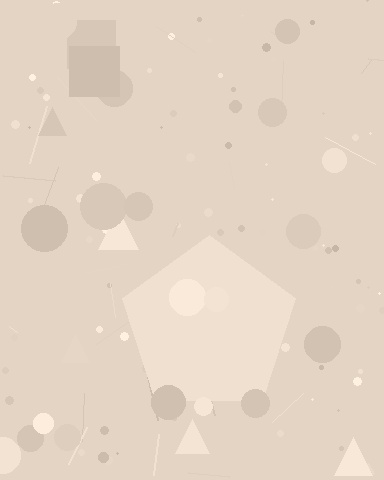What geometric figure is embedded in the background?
A pentagon is embedded in the background.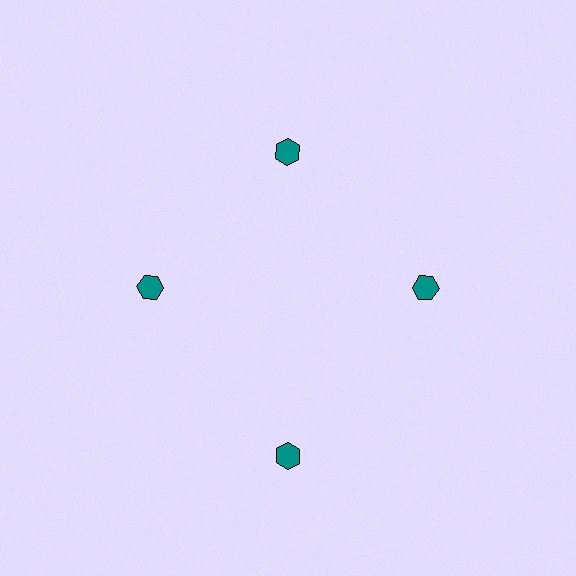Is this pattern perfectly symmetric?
No. The 4 teal hexagons are arranged in a ring, but one element near the 6 o'clock position is pushed outward from the center, breaking the 4-fold rotational symmetry.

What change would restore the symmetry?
The symmetry would be restored by moving it inward, back onto the ring so that all 4 hexagons sit at equal angles and equal distance from the center.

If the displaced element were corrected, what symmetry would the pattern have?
It would have 4-fold rotational symmetry — the pattern would map onto itself every 90 degrees.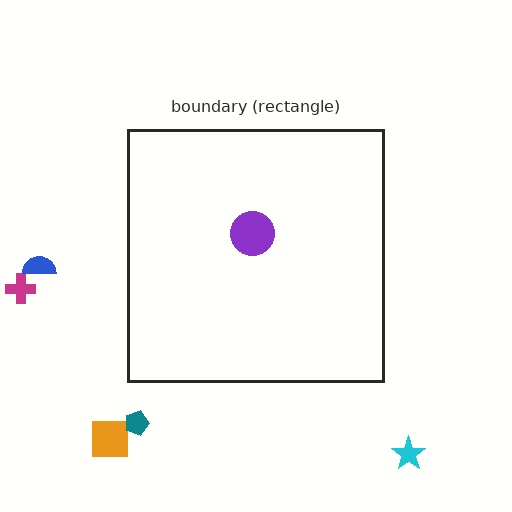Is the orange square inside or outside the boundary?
Outside.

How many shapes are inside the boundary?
1 inside, 5 outside.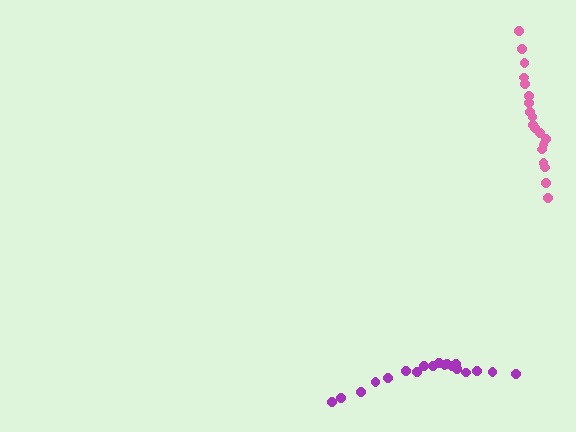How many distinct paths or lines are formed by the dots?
There are 2 distinct paths.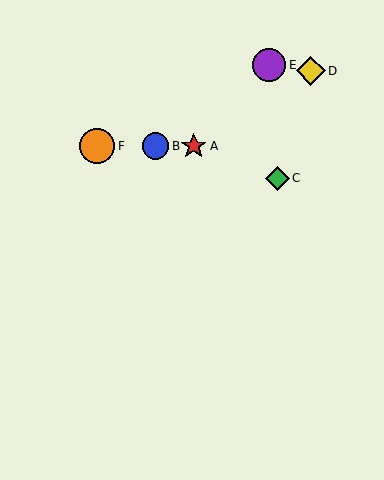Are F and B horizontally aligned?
Yes, both are at y≈146.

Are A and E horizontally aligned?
No, A is at y≈146 and E is at y≈65.